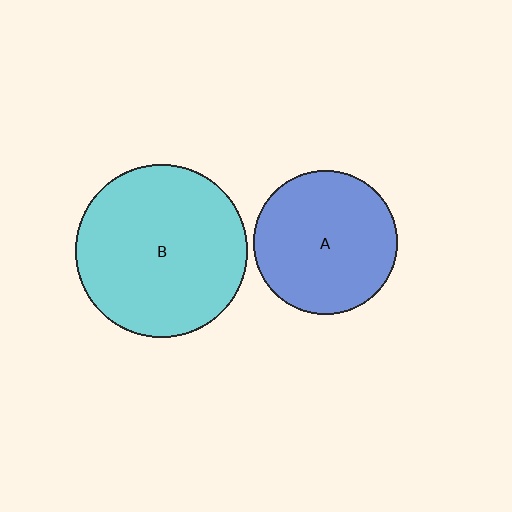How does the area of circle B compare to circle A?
Approximately 1.4 times.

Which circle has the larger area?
Circle B (cyan).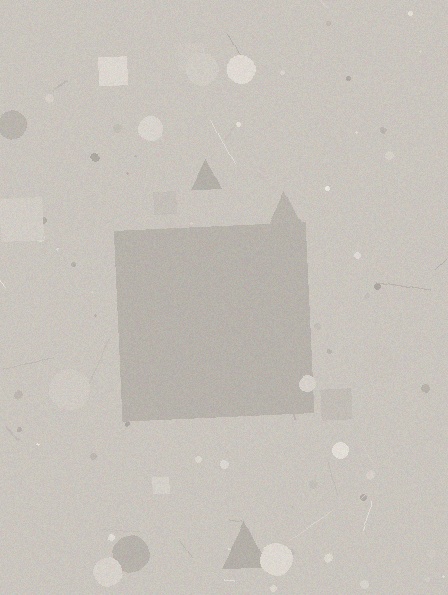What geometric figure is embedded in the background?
A square is embedded in the background.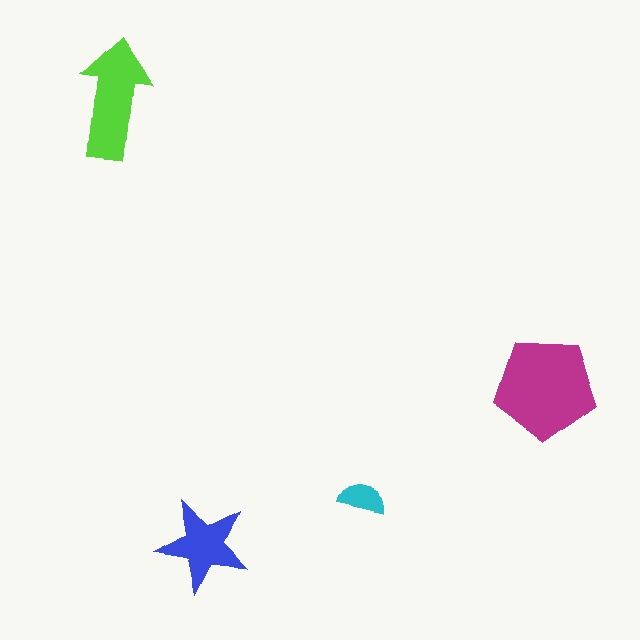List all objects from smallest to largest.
The cyan semicircle, the blue star, the lime arrow, the magenta pentagon.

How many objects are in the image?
There are 4 objects in the image.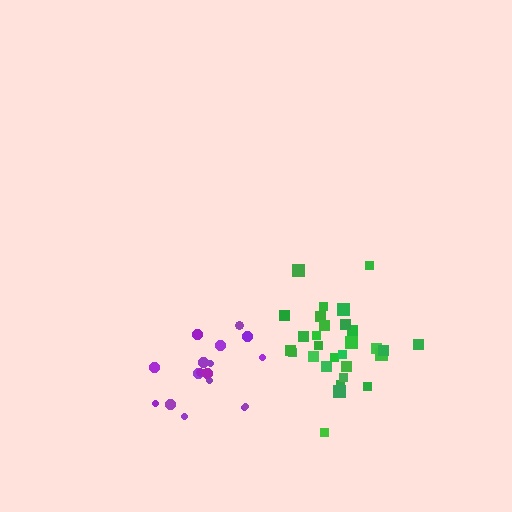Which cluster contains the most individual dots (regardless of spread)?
Green (29).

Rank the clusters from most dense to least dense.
purple, green.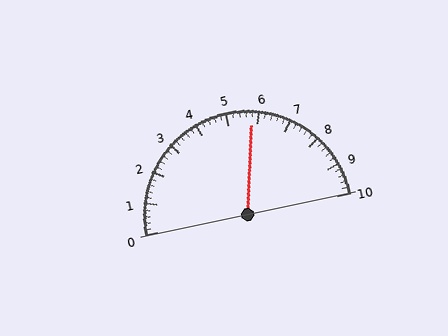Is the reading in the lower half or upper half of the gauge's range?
The reading is in the upper half of the range (0 to 10).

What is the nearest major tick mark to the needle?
The nearest major tick mark is 6.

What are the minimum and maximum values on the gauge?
The gauge ranges from 0 to 10.